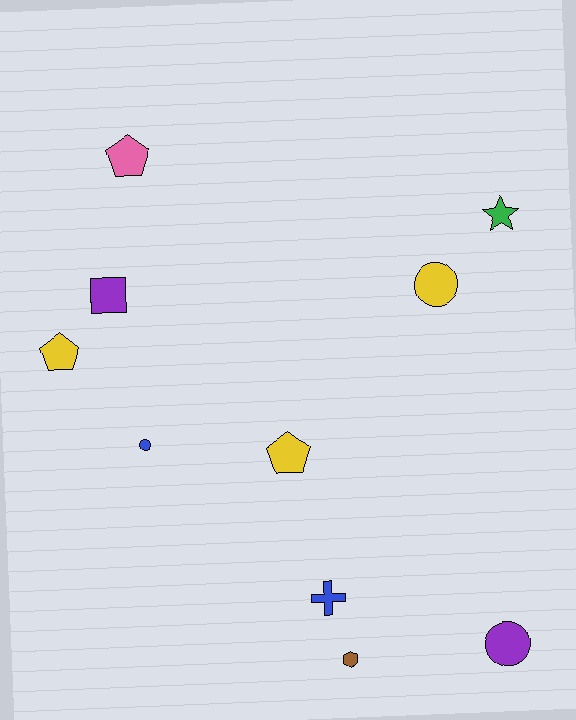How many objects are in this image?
There are 10 objects.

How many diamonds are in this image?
There are no diamonds.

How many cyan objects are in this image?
There are no cyan objects.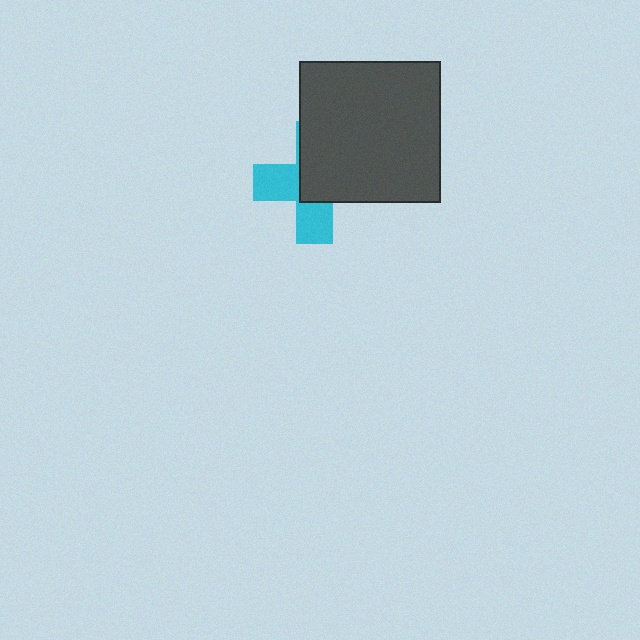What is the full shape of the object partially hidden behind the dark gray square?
The partially hidden object is a cyan cross.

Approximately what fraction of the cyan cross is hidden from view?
Roughly 56% of the cyan cross is hidden behind the dark gray square.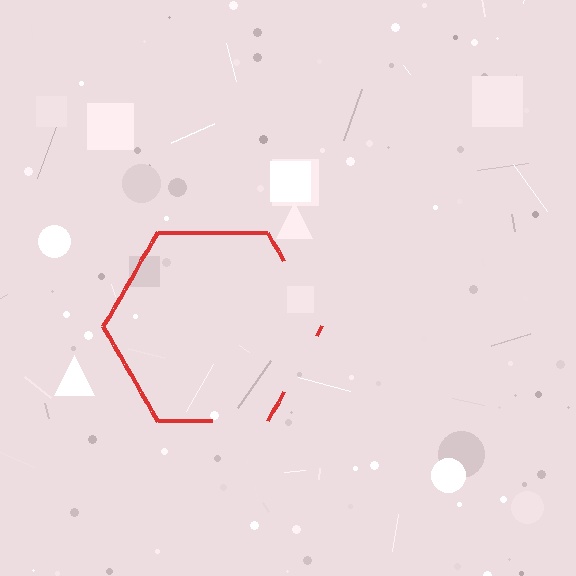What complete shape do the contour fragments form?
The contour fragments form a hexagon.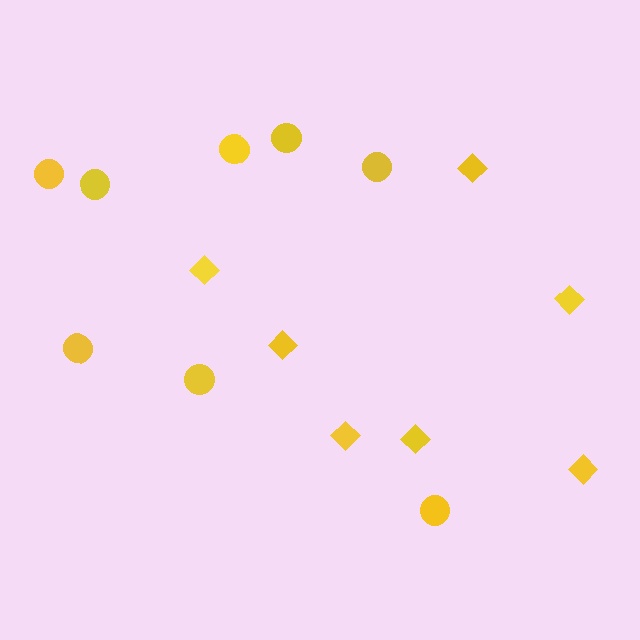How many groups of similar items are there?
There are 2 groups: one group of circles (8) and one group of diamonds (7).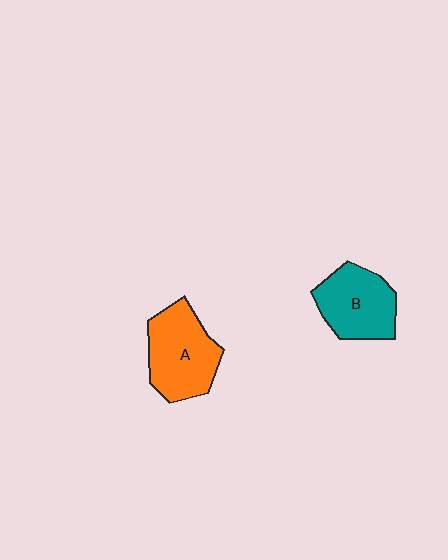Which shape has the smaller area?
Shape B (teal).